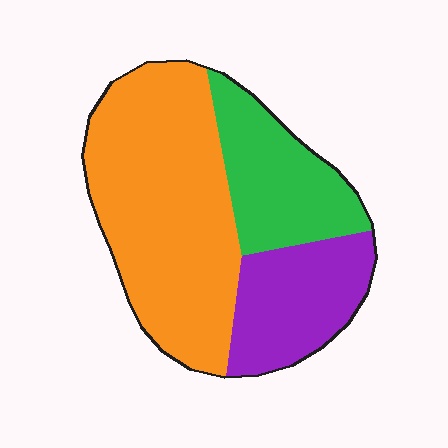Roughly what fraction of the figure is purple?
Purple covers 23% of the figure.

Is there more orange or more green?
Orange.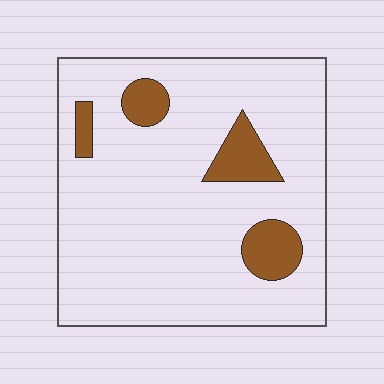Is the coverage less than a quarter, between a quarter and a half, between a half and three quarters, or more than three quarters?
Less than a quarter.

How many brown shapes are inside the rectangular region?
4.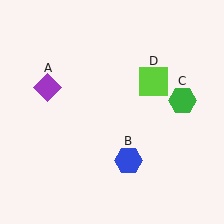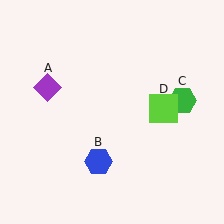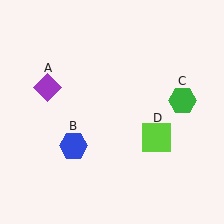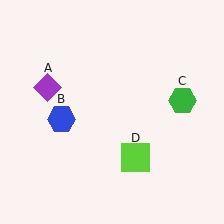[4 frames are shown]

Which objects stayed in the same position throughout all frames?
Purple diamond (object A) and green hexagon (object C) remained stationary.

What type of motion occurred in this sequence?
The blue hexagon (object B), lime square (object D) rotated clockwise around the center of the scene.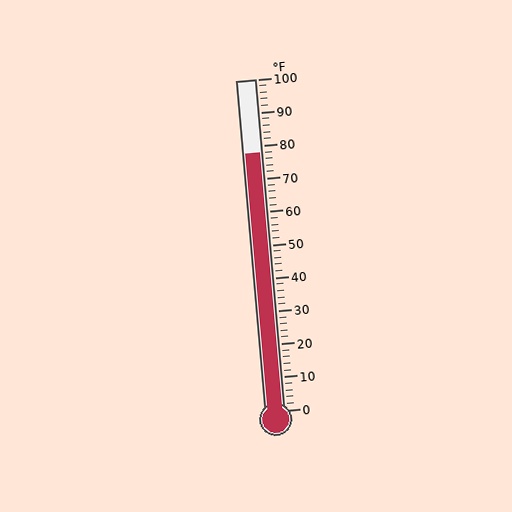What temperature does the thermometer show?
The thermometer shows approximately 78°F.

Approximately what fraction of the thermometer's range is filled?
The thermometer is filled to approximately 80% of its range.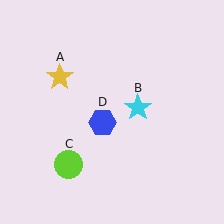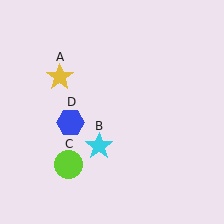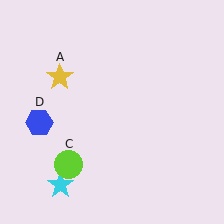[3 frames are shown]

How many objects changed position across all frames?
2 objects changed position: cyan star (object B), blue hexagon (object D).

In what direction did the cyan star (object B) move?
The cyan star (object B) moved down and to the left.